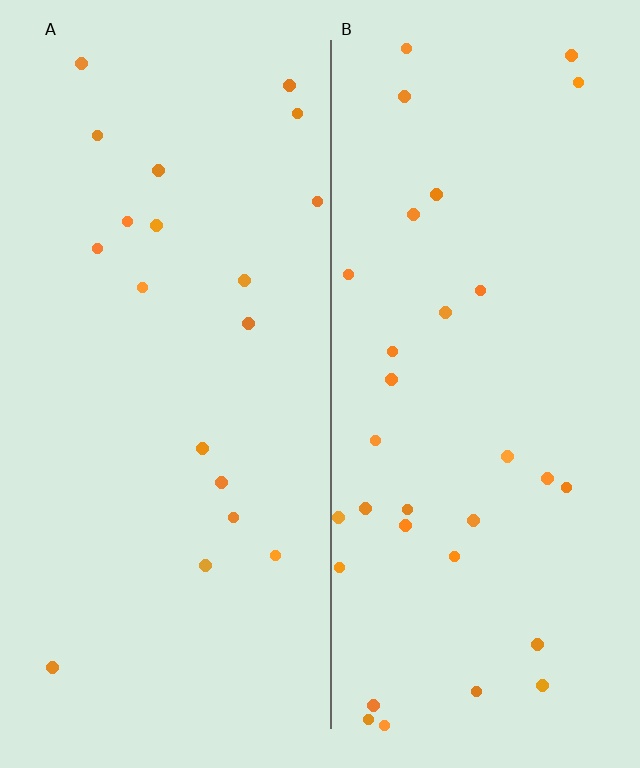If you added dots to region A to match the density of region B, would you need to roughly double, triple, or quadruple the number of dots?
Approximately double.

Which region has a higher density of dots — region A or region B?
B (the right).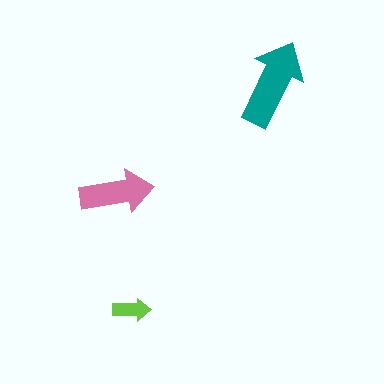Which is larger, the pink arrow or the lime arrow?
The pink one.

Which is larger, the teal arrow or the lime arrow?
The teal one.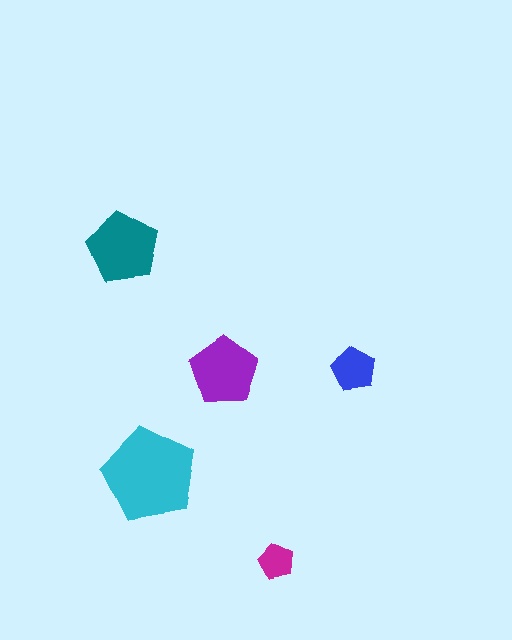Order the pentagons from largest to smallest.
the cyan one, the teal one, the purple one, the blue one, the magenta one.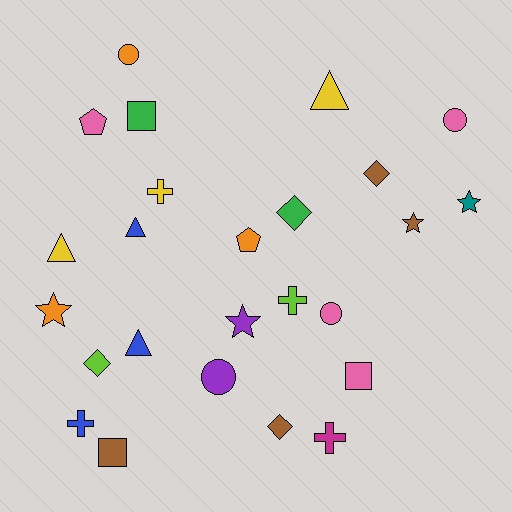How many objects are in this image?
There are 25 objects.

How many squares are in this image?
There are 3 squares.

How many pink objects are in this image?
There are 4 pink objects.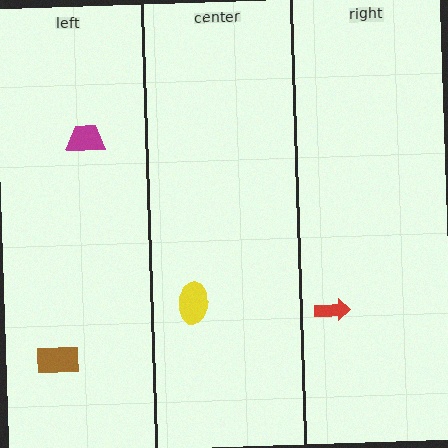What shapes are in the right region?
The red arrow.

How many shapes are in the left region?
2.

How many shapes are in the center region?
1.